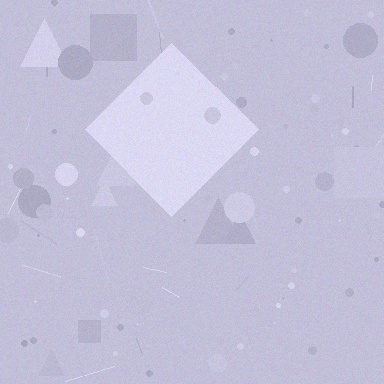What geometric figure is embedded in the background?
A diamond is embedded in the background.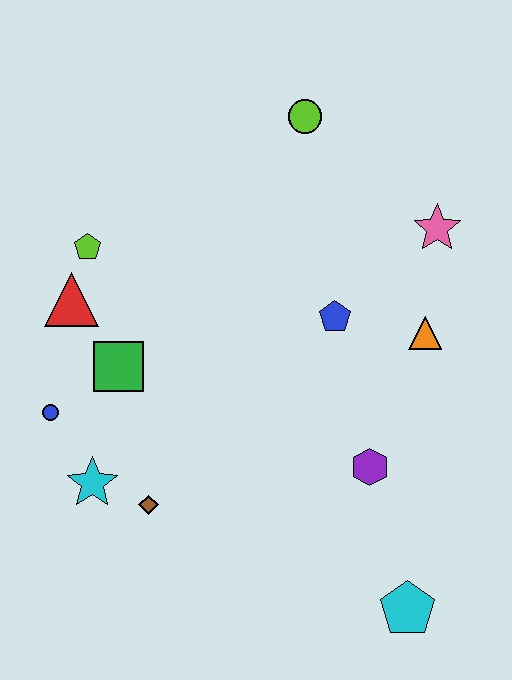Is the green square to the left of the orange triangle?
Yes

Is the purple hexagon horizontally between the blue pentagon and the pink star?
Yes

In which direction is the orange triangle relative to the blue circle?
The orange triangle is to the right of the blue circle.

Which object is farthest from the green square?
The cyan pentagon is farthest from the green square.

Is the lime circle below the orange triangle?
No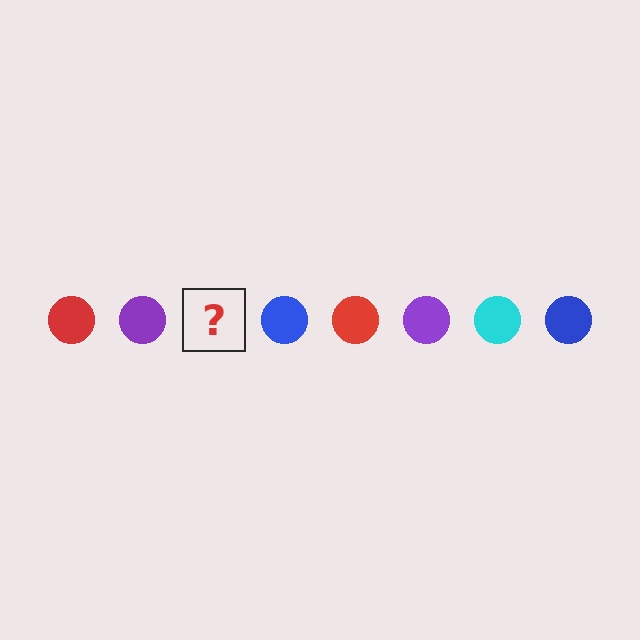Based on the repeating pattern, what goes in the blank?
The blank should be a cyan circle.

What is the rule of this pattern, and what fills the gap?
The rule is that the pattern cycles through red, purple, cyan, blue circles. The gap should be filled with a cyan circle.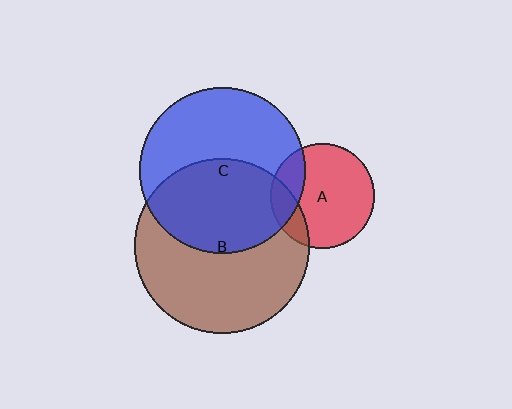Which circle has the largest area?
Circle B (brown).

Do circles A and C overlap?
Yes.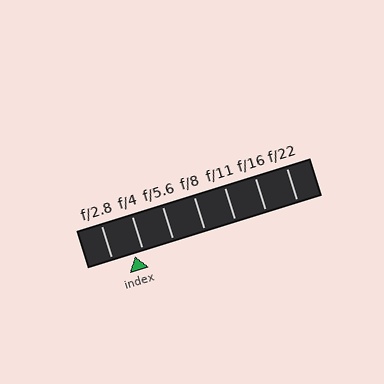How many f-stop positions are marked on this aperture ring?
There are 7 f-stop positions marked.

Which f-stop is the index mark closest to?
The index mark is closest to f/4.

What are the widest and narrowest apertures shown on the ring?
The widest aperture shown is f/2.8 and the narrowest is f/22.